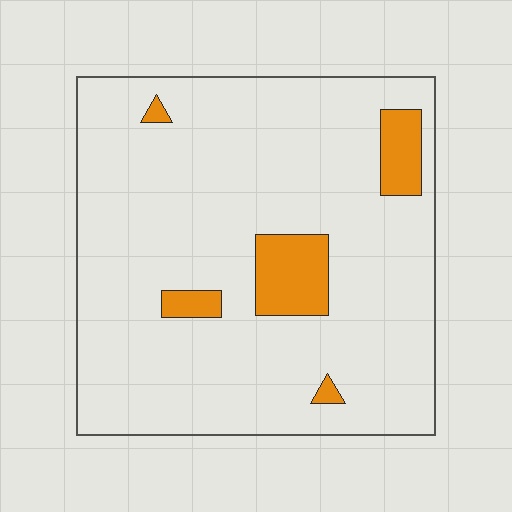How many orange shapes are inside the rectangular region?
5.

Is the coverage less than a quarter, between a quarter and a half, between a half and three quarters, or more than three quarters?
Less than a quarter.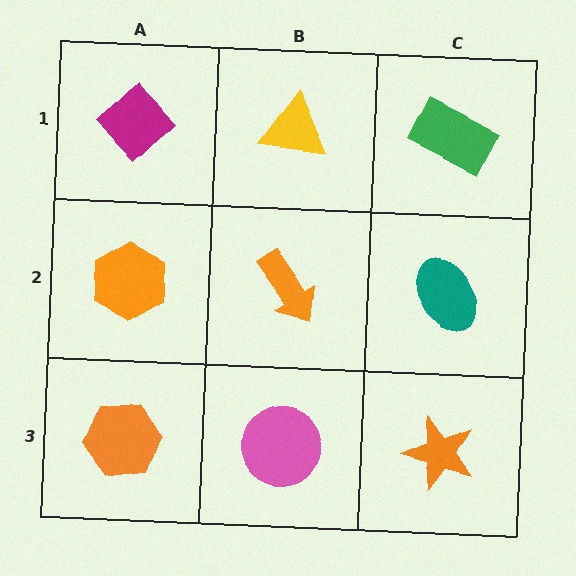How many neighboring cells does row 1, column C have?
2.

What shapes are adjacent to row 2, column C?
A green rectangle (row 1, column C), an orange star (row 3, column C), an orange arrow (row 2, column B).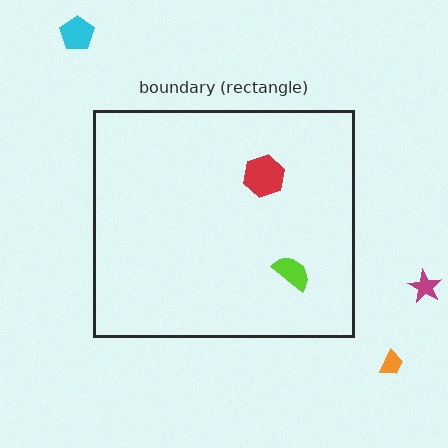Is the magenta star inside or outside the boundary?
Outside.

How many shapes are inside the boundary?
2 inside, 3 outside.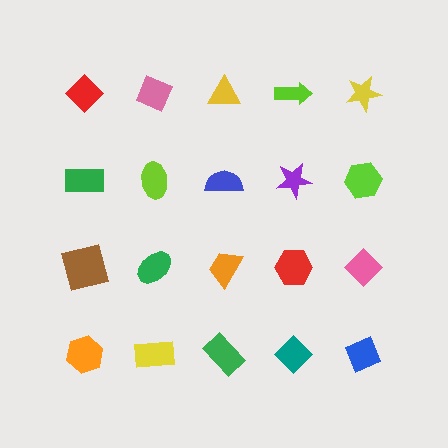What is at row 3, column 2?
A green ellipse.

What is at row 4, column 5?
A blue diamond.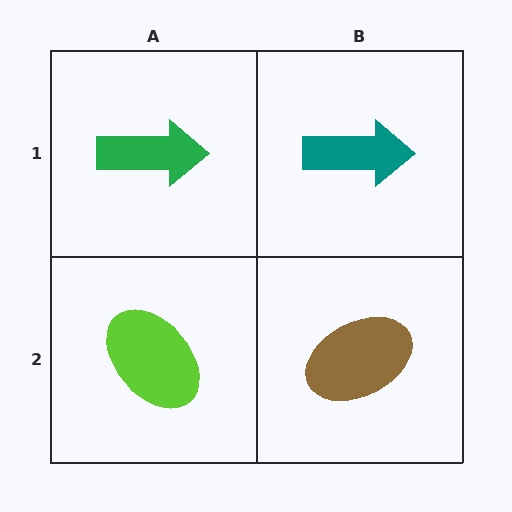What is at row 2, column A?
A lime ellipse.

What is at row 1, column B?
A teal arrow.